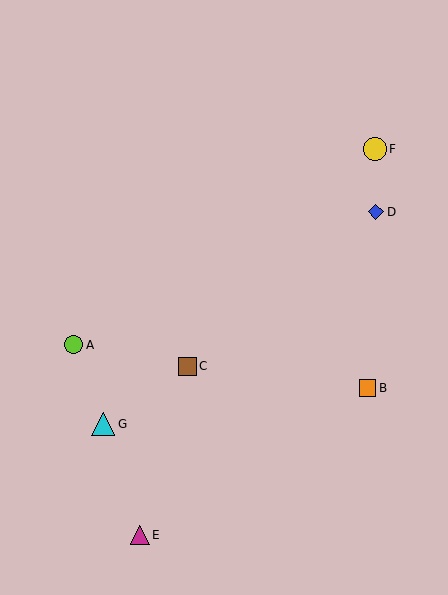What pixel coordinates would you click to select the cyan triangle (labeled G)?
Click at (103, 424) to select the cyan triangle G.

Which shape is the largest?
The cyan triangle (labeled G) is the largest.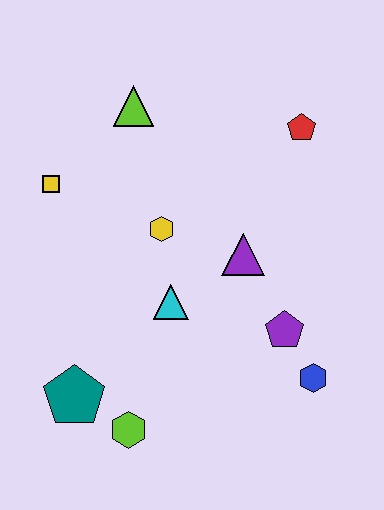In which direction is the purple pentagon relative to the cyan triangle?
The purple pentagon is to the right of the cyan triangle.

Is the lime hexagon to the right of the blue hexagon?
No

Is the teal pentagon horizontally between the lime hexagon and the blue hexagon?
No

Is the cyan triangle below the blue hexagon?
No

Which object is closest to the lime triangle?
The yellow square is closest to the lime triangle.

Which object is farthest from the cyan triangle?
The red pentagon is farthest from the cyan triangle.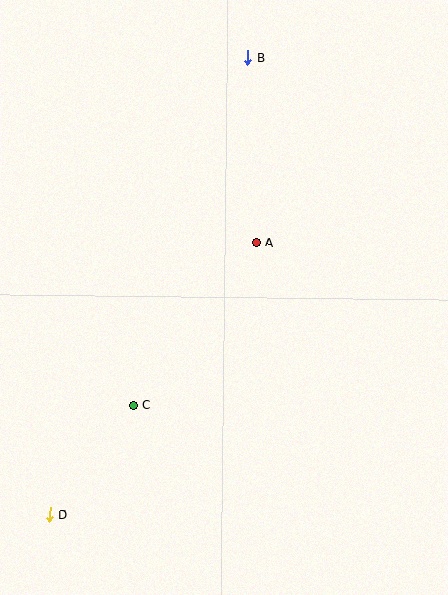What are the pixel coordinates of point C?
Point C is at (133, 405).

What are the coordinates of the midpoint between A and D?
The midpoint between A and D is at (153, 379).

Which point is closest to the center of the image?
Point A at (256, 243) is closest to the center.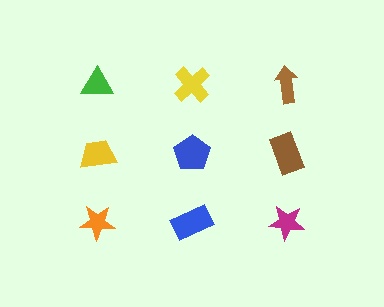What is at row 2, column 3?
A brown rectangle.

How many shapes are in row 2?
3 shapes.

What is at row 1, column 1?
A green triangle.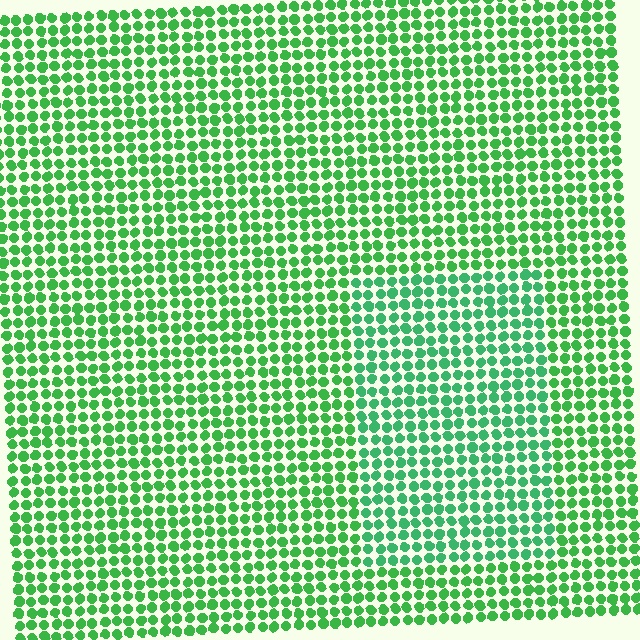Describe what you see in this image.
The image is filled with small green elements in a uniform arrangement. A rectangle-shaped region is visible where the elements are tinted to a slightly different hue, forming a subtle color boundary.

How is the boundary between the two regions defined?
The boundary is defined purely by a slight shift in hue (about 18 degrees). Spacing, size, and orientation are identical on both sides.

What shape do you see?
I see a rectangle.